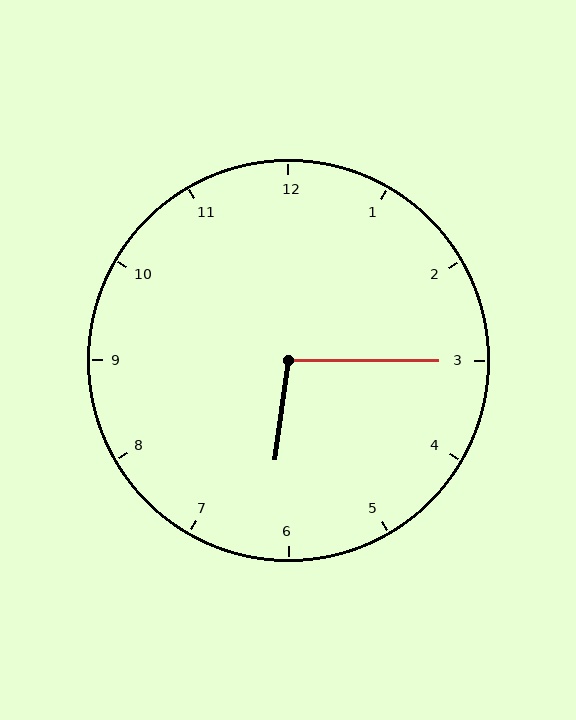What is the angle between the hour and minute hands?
Approximately 98 degrees.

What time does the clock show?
6:15.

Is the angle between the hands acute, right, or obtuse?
It is obtuse.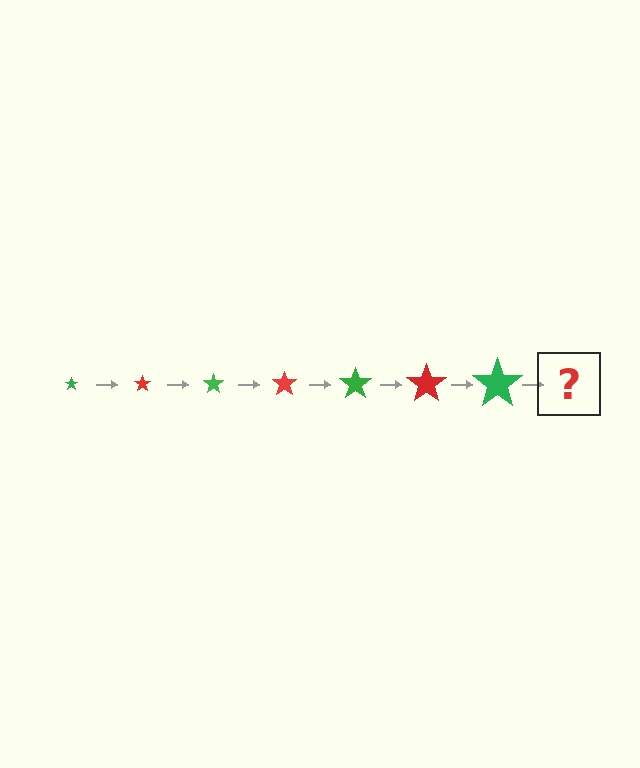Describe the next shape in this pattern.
It should be a red star, larger than the previous one.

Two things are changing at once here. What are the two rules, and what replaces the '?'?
The two rules are that the star grows larger each step and the color cycles through green and red. The '?' should be a red star, larger than the previous one.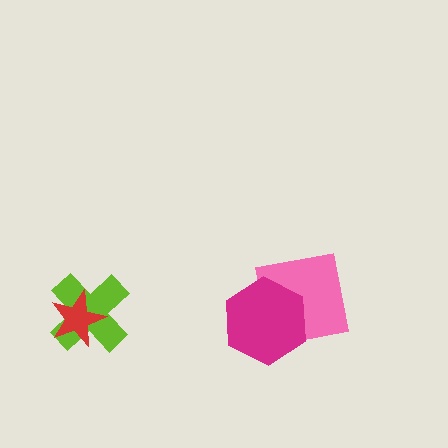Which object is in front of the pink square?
The magenta hexagon is in front of the pink square.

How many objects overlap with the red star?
1 object overlaps with the red star.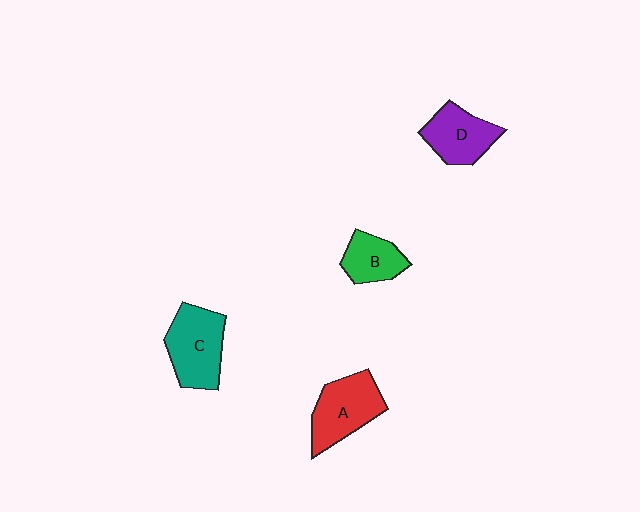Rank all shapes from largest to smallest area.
From largest to smallest: C (teal), A (red), D (purple), B (green).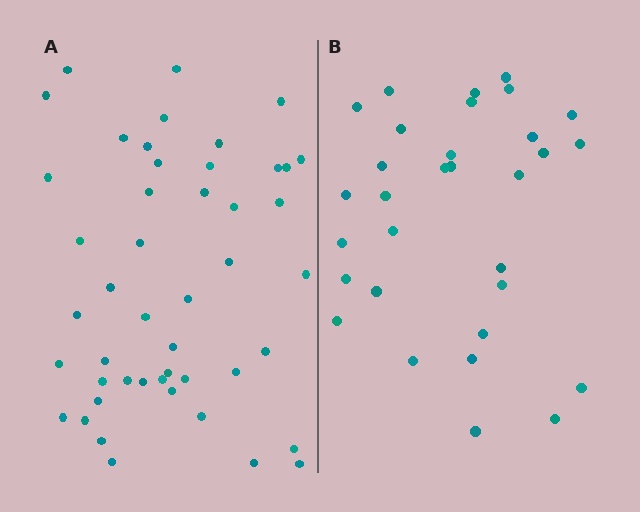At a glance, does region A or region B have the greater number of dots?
Region A (the left region) has more dots.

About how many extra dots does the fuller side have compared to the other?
Region A has approximately 15 more dots than region B.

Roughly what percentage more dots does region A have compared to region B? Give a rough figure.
About 50% more.